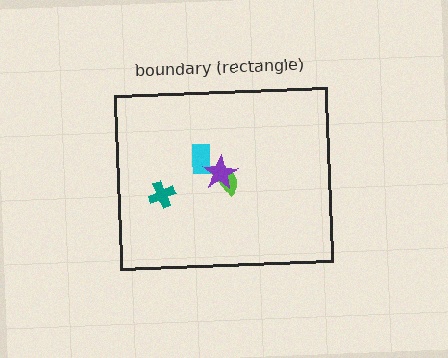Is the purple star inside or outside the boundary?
Inside.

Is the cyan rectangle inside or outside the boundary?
Inside.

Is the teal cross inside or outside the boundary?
Inside.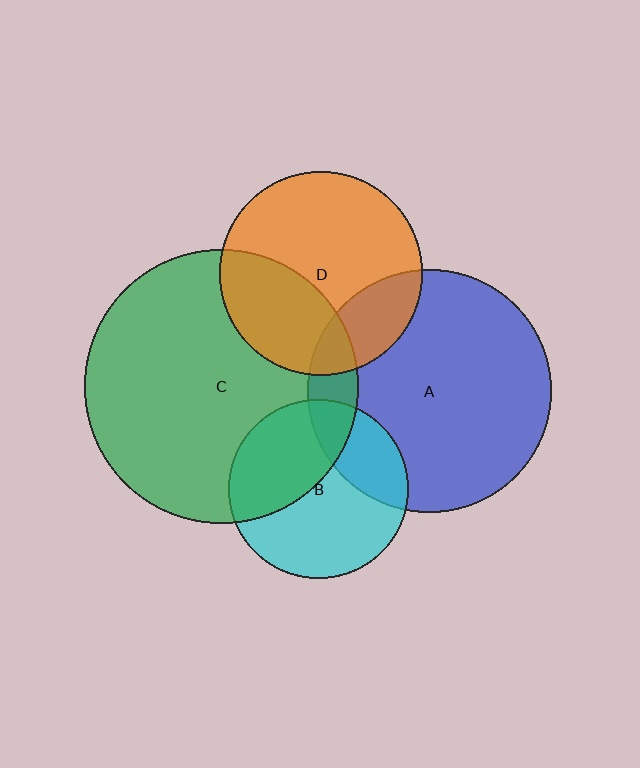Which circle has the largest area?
Circle C (green).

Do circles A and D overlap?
Yes.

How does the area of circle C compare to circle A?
Approximately 1.3 times.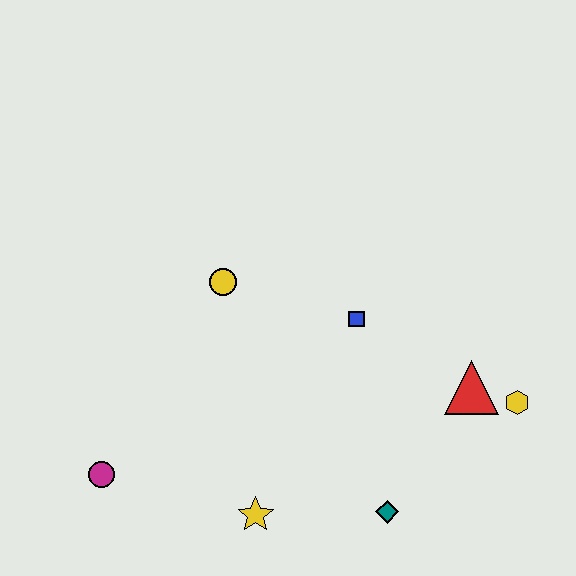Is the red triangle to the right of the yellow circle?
Yes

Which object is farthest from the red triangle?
The magenta circle is farthest from the red triangle.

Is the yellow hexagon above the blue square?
No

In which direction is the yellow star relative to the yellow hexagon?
The yellow star is to the left of the yellow hexagon.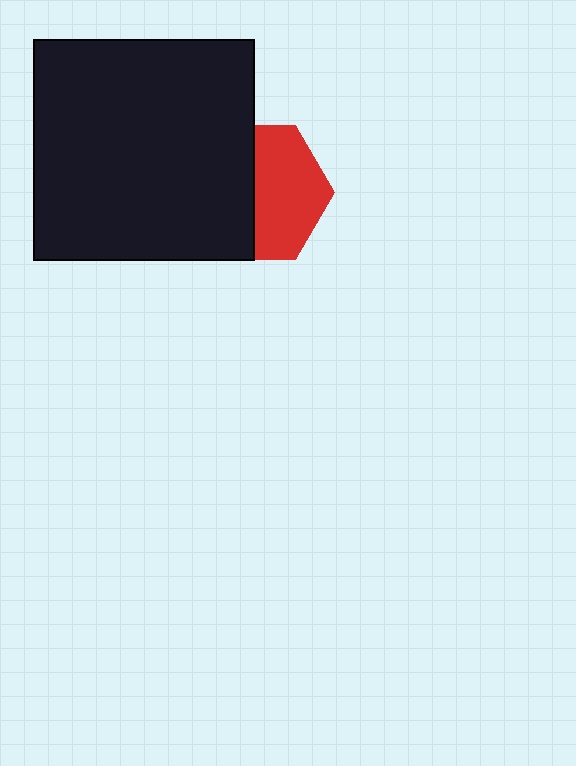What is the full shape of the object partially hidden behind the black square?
The partially hidden object is a red hexagon.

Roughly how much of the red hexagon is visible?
About half of it is visible (roughly 52%).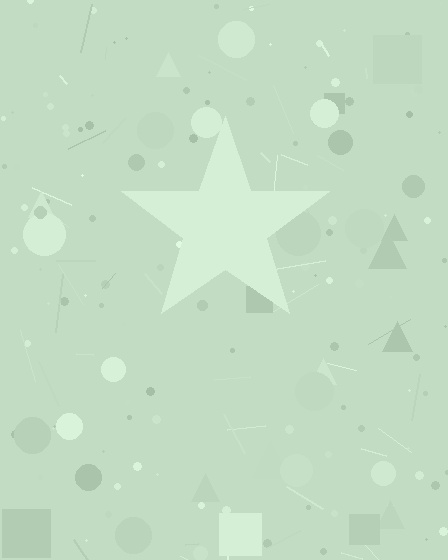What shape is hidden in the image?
A star is hidden in the image.